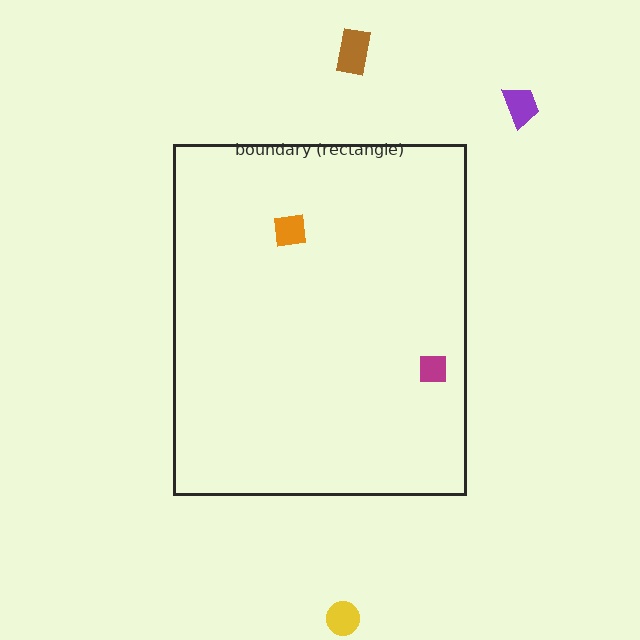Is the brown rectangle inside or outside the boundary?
Outside.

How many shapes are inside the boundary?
2 inside, 3 outside.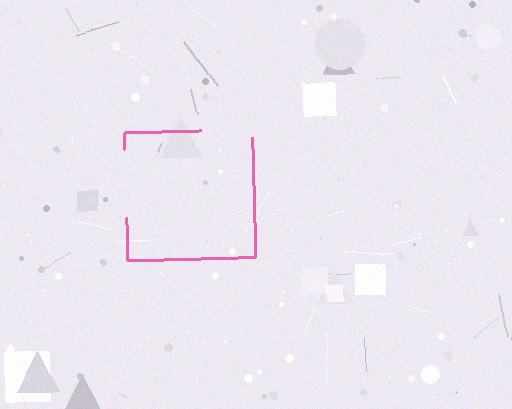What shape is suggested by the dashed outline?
The dashed outline suggests a square.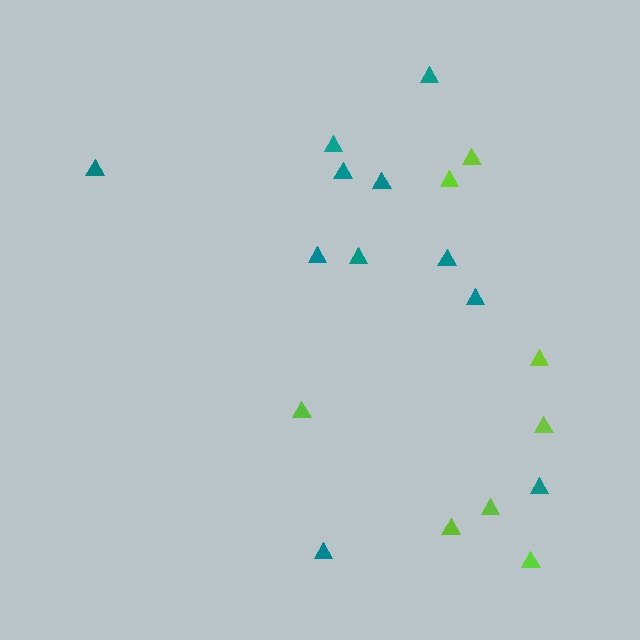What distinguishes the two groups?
There are 2 groups: one group of teal triangles (11) and one group of lime triangles (8).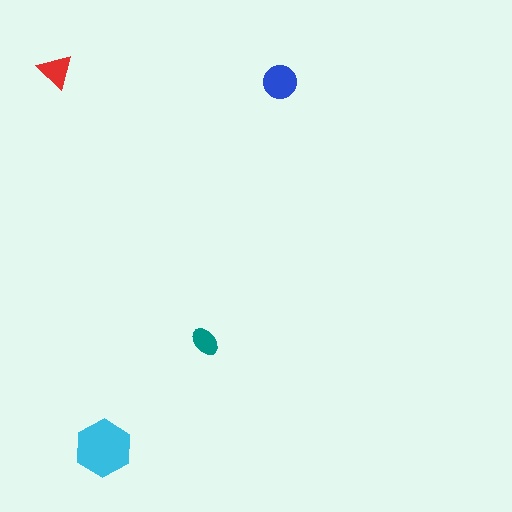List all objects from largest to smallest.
The cyan hexagon, the blue circle, the red triangle, the teal ellipse.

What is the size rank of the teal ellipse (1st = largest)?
4th.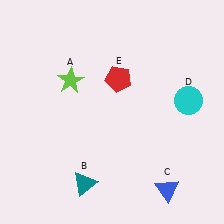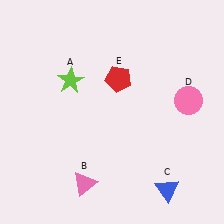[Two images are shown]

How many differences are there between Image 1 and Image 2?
There are 2 differences between the two images.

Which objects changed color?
B changed from teal to pink. D changed from cyan to pink.